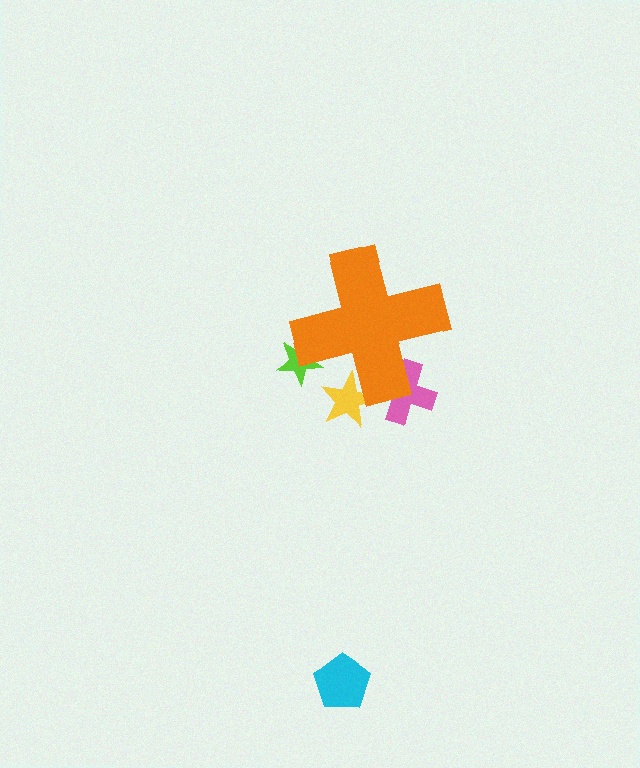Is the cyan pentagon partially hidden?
No, the cyan pentagon is fully visible.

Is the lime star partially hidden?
Yes, the lime star is partially hidden behind the orange cross.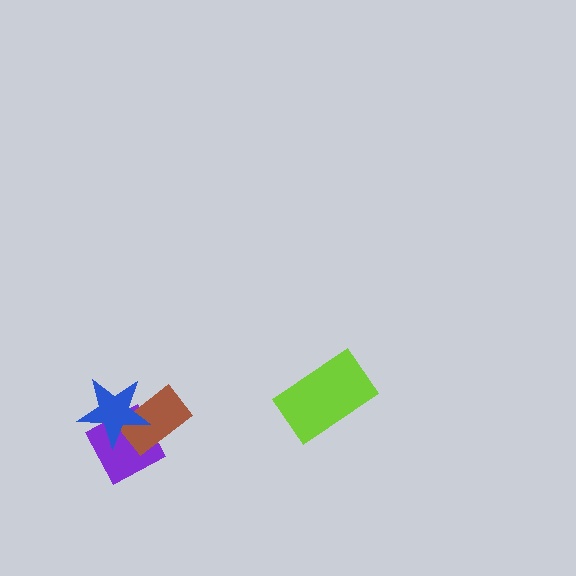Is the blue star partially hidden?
No, no other shape covers it.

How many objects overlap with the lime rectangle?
0 objects overlap with the lime rectangle.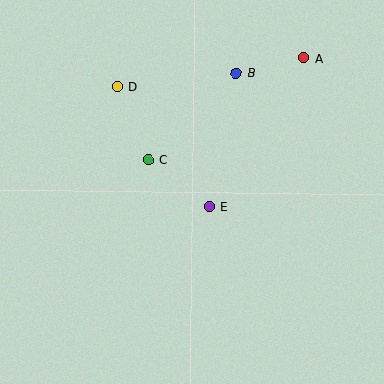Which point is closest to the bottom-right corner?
Point E is closest to the bottom-right corner.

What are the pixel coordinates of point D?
Point D is at (117, 87).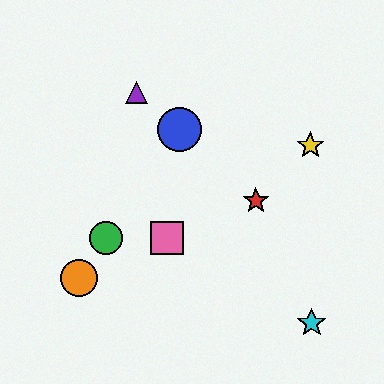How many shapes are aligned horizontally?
2 shapes (the green circle, the pink square) are aligned horizontally.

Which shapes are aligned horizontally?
The green circle, the pink square are aligned horizontally.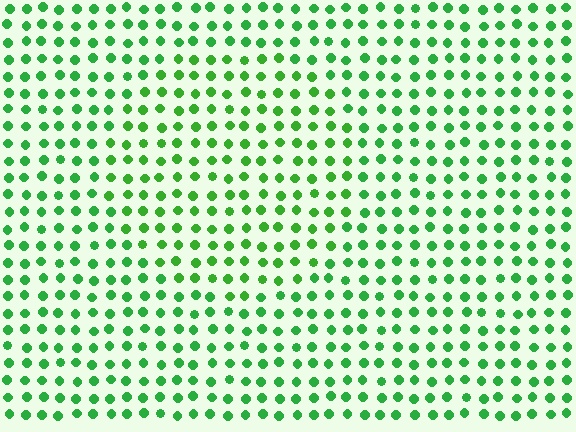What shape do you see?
I see a circle.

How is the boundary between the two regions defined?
The boundary is defined purely by a slight shift in hue (about 15 degrees). Spacing, size, and orientation are identical on both sides.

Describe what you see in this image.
The image is filled with small green elements in a uniform arrangement. A circle-shaped region is visible where the elements are tinted to a slightly different hue, forming a subtle color boundary.